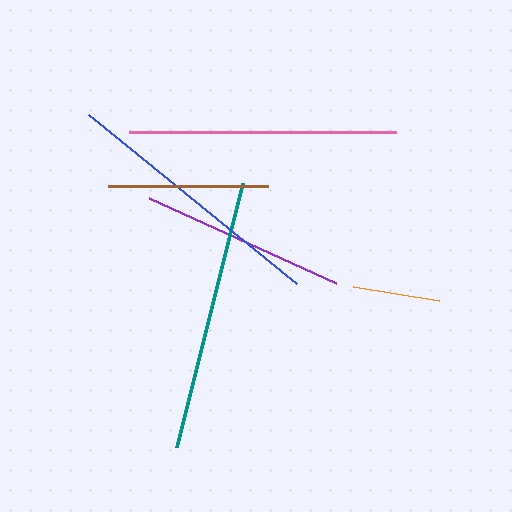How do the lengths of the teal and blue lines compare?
The teal and blue lines are approximately the same length.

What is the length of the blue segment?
The blue segment is approximately 268 pixels long.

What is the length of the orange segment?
The orange segment is approximately 88 pixels long.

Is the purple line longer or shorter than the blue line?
The blue line is longer than the purple line.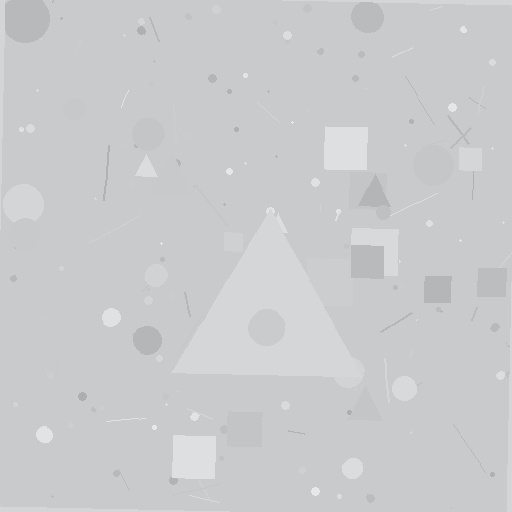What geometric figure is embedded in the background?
A triangle is embedded in the background.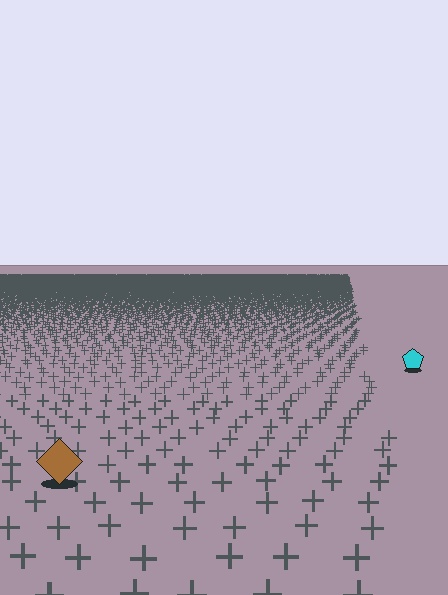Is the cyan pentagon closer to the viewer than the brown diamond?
No. The brown diamond is closer — you can tell from the texture gradient: the ground texture is coarser near it.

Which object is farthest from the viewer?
The cyan pentagon is farthest from the viewer. It appears smaller and the ground texture around it is denser.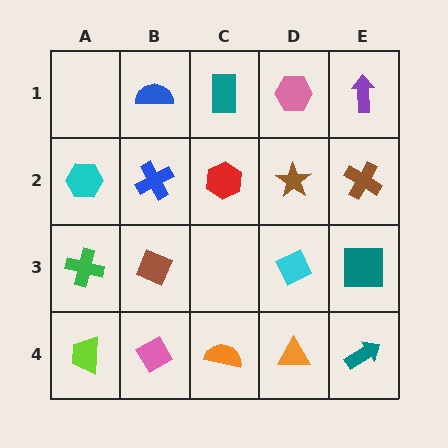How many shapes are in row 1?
4 shapes.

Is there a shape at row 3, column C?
No, that cell is empty.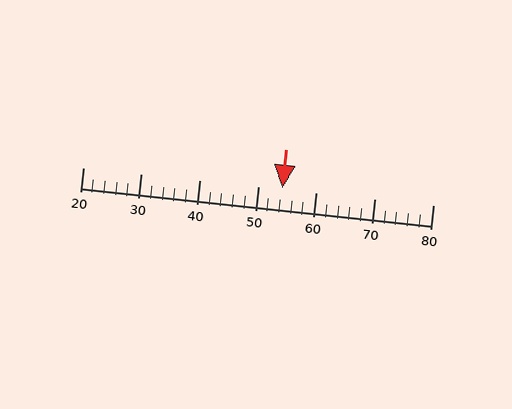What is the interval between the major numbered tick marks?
The major tick marks are spaced 10 units apart.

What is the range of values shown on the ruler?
The ruler shows values from 20 to 80.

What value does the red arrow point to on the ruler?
The red arrow points to approximately 54.